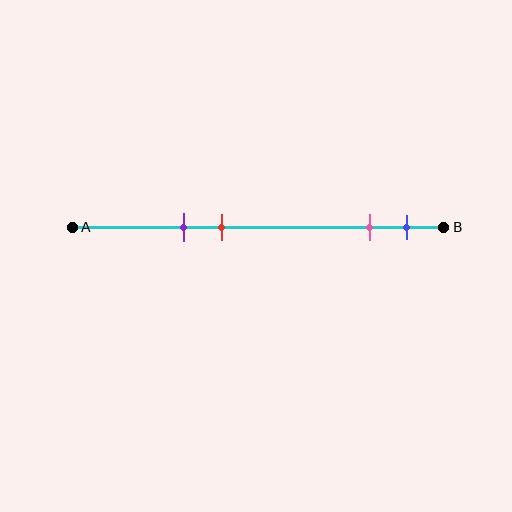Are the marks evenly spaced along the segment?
No, the marks are not evenly spaced.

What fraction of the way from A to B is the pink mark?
The pink mark is approximately 80% (0.8) of the way from A to B.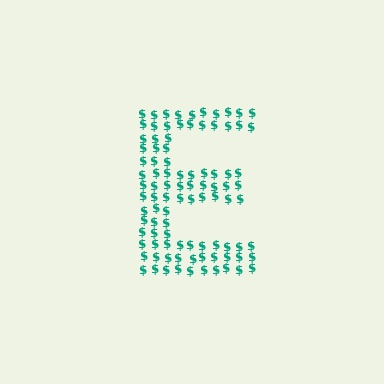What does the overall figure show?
The overall figure shows the letter E.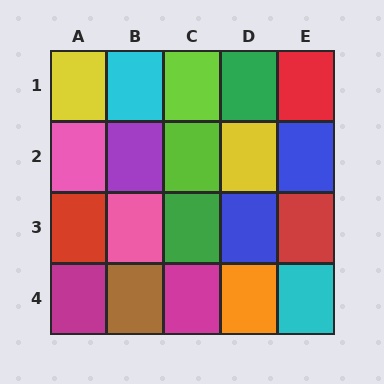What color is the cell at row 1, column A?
Yellow.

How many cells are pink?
2 cells are pink.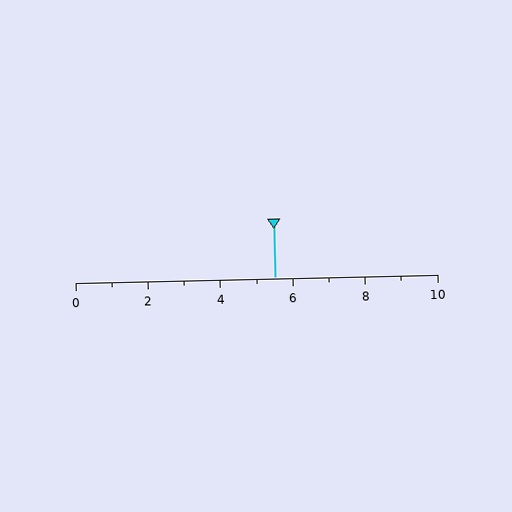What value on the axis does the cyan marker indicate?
The marker indicates approximately 5.5.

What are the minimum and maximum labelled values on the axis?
The axis runs from 0 to 10.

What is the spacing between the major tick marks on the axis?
The major ticks are spaced 2 apart.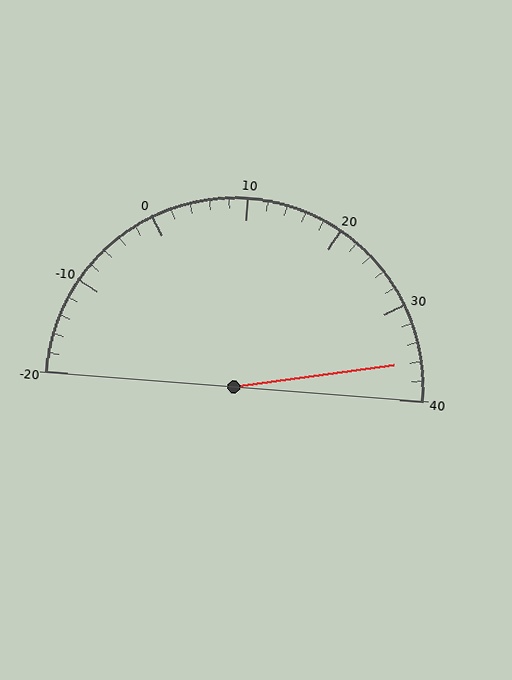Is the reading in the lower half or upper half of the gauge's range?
The reading is in the upper half of the range (-20 to 40).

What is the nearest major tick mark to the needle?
The nearest major tick mark is 40.